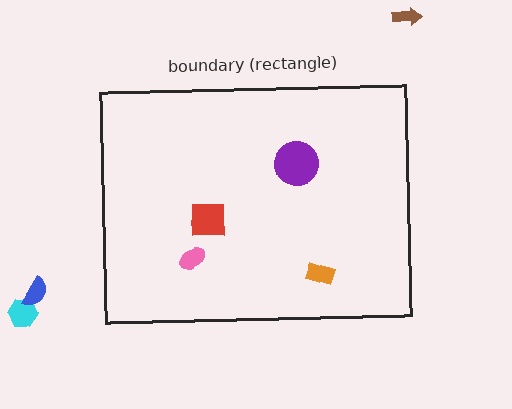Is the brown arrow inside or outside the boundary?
Outside.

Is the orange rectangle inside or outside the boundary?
Inside.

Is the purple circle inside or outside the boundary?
Inside.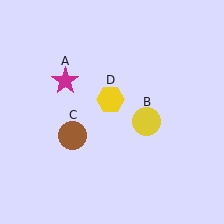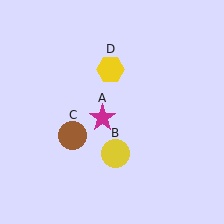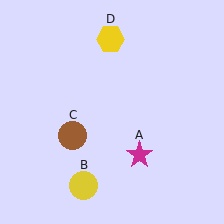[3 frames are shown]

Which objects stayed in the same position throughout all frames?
Brown circle (object C) remained stationary.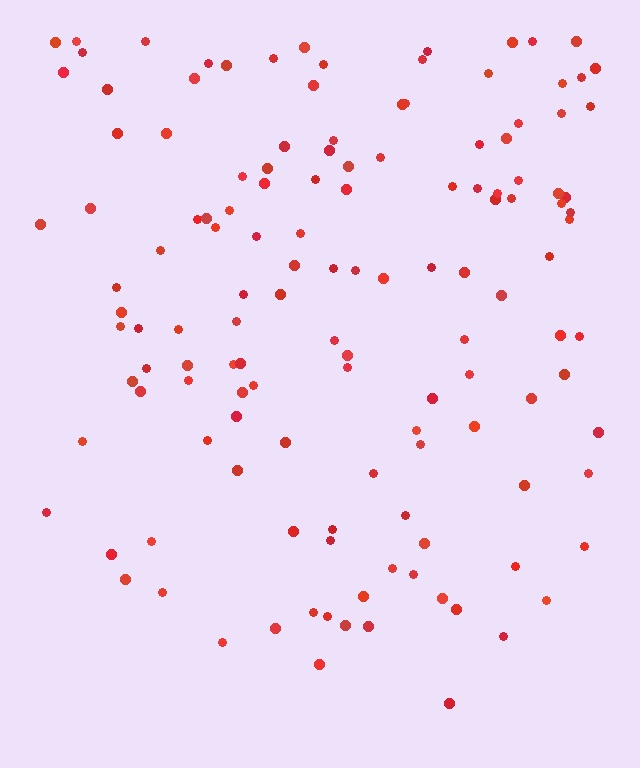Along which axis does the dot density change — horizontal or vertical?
Vertical.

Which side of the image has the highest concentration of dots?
The top.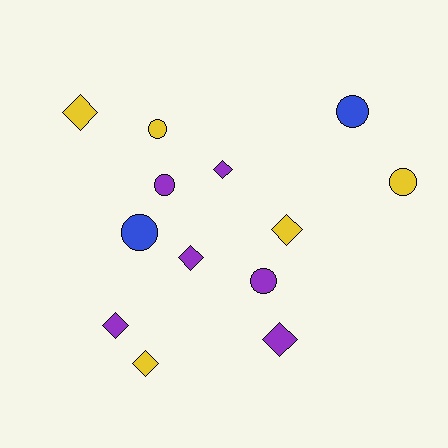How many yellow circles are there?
There are 2 yellow circles.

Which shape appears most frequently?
Diamond, with 7 objects.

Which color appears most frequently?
Purple, with 6 objects.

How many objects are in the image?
There are 13 objects.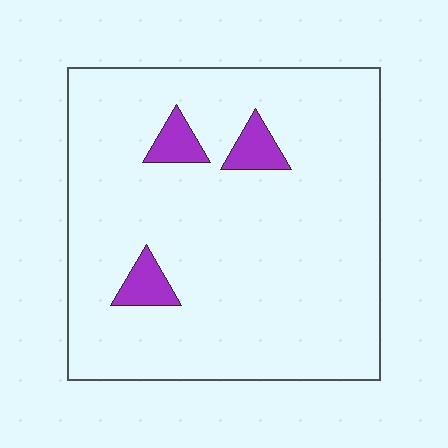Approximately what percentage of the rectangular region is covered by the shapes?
Approximately 5%.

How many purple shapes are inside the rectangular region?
3.